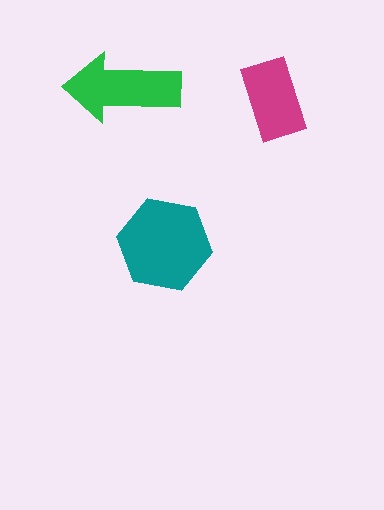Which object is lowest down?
The teal hexagon is bottommost.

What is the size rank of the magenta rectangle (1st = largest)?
3rd.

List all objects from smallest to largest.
The magenta rectangle, the green arrow, the teal hexagon.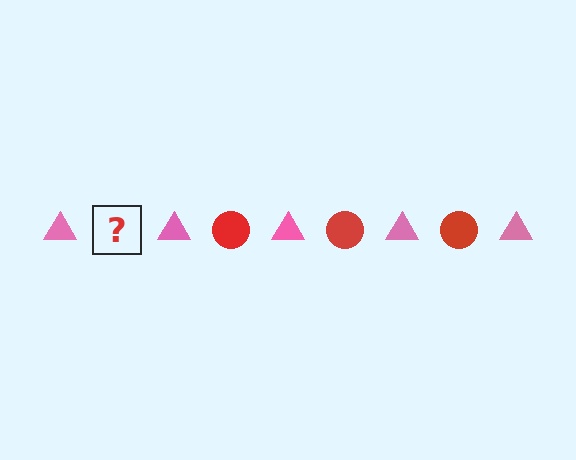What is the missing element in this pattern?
The missing element is a red circle.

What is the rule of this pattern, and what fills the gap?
The rule is that the pattern alternates between pink triangle and red circle. The gap should be filled with a red circle.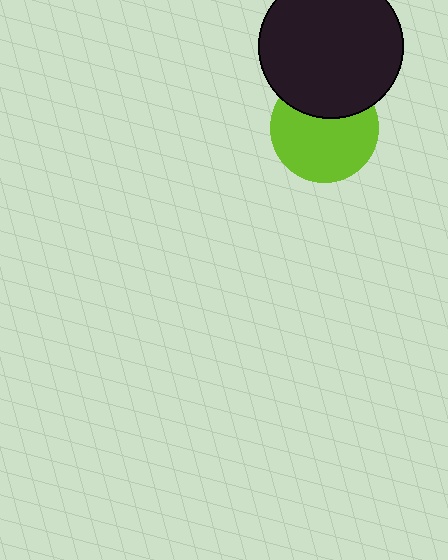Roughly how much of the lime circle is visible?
Most of it is visible (roughly 68%).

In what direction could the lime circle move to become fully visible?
The lime circle could move down. That would shift it out from behind the black circle entirely.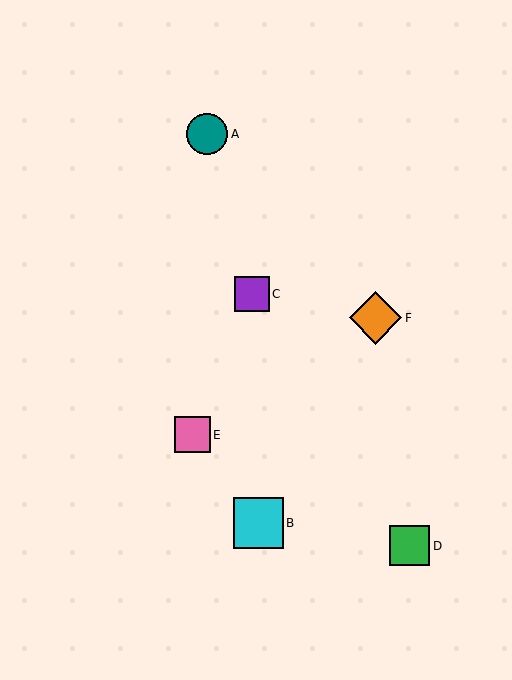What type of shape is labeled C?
Shape C is a purple square.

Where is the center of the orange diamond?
The center of the orange diamond is at (376, 318).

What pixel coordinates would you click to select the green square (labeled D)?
Click at (410, 546) to select the green square D.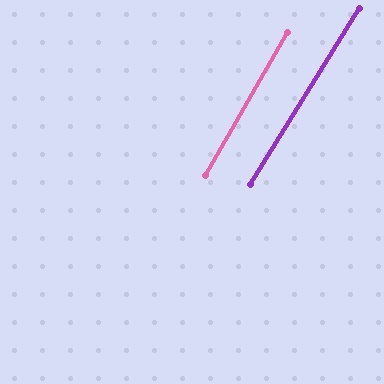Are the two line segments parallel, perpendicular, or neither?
Parallel — their directions differ by only 1.9°.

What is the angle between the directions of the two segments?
Approximately 2 degrees.